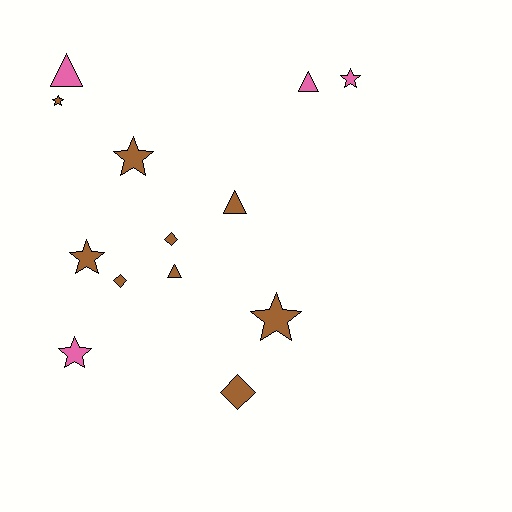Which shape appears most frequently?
Star, with 6 objects.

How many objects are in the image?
There are 13 objects.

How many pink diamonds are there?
There are no pink diamonds.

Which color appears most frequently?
Brown, with 9 objects.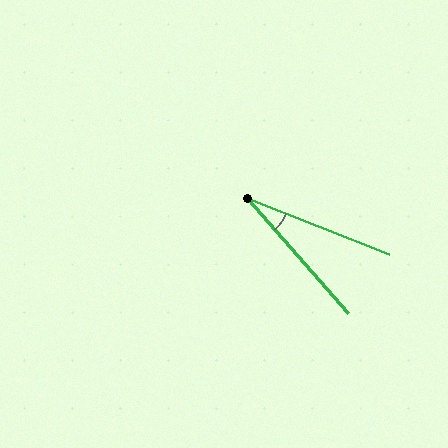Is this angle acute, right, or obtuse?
It is acute.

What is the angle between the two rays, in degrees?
Approximately 27 degrees.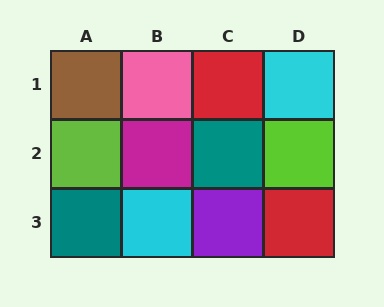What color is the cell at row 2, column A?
Lime.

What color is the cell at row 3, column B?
Cyan.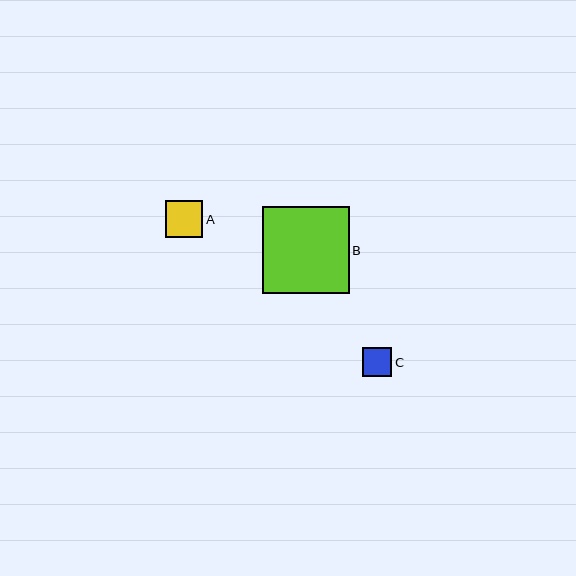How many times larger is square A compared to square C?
Square A is approximately 1.3 times the size of square C.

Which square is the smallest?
Square C is the smallest with a size of approximately 30 pixels.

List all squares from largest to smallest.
From largest to smallest: B, A, C.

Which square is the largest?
Square B is the largest with a size of approximately 87 pixels.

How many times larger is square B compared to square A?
Square B is approximately 2.3 times the size of square A.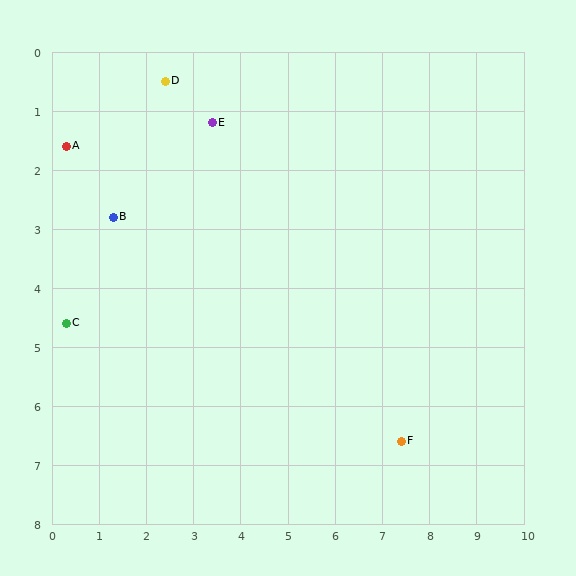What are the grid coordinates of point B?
Point B is at approximately (1.3, 2.8).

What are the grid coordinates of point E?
Point E is at approximately (3.4, 1.2).